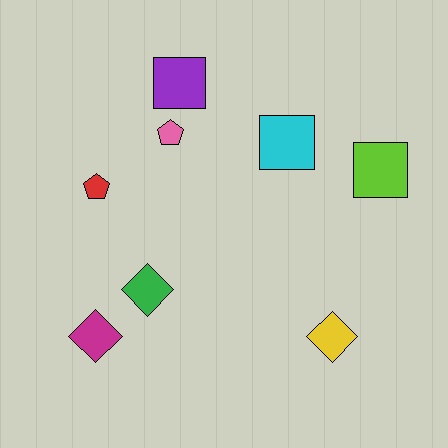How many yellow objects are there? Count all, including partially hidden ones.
There is 1 yellow object.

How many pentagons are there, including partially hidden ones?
There are 2 pentagons.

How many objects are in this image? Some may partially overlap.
There are 8 objects.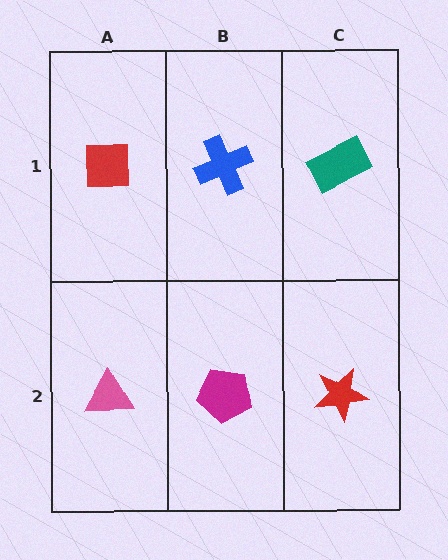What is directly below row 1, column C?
A red star.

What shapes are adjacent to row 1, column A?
A pink triangle (row 2, column A), a blue cross (row 1, column B).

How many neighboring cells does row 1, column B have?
3.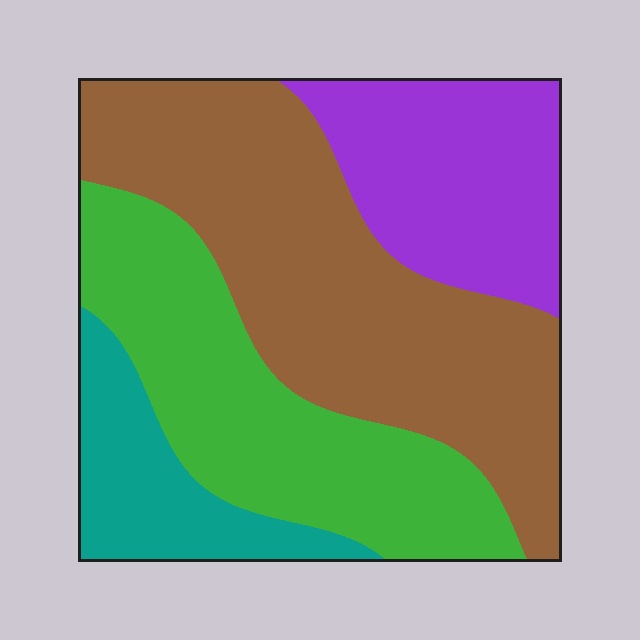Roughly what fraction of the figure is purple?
Purple takes up about one fifth (1/5) of the figure.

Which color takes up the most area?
Brown, at roughly 40%.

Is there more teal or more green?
Green.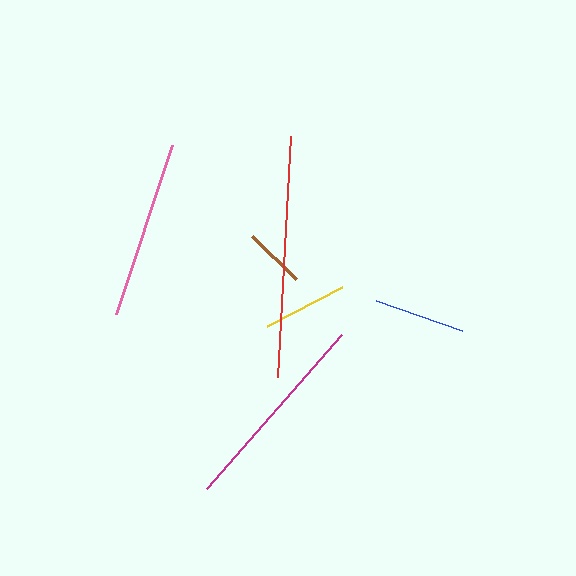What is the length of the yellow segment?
The yellow segment is approximately 85 pixels long.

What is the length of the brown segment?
The brown segment is approximately 61 pixels long.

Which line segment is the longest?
The red line is the longest at approximately 241 pixels.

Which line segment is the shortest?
The brown line is the shortest at approximately 61 pixels.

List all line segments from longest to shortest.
From longest to shortest: red, magenta, pink, blue, yellow, brown.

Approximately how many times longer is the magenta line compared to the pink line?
The magenta line is approximately 1.2 times the length of the pink line.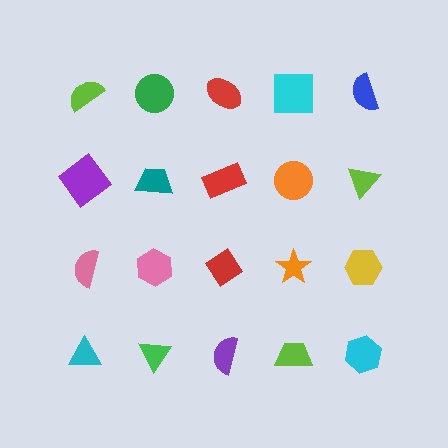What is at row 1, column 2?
A green circle.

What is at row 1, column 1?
A lime semicircle.